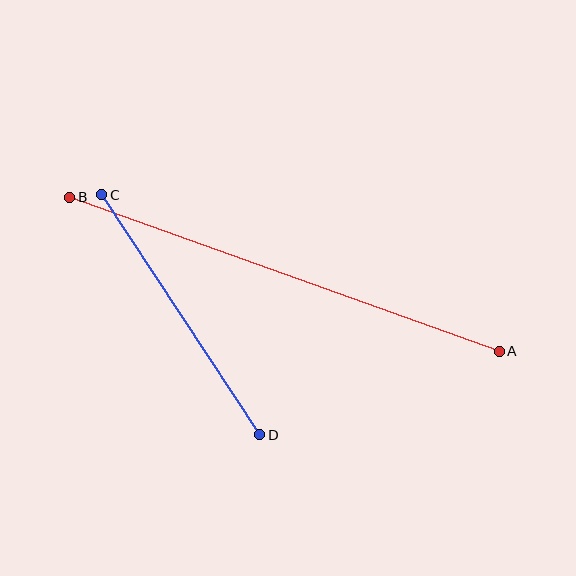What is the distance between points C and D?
The distance is approximately 287 pixels.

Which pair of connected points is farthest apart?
Points A and B are farthest apart.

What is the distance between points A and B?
The distance is approximately 456 pixels.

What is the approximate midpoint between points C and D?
The midpoint is at approximately (181, 315) pixels.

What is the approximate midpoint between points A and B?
The midpoint is at approximately (285, 274) pixels.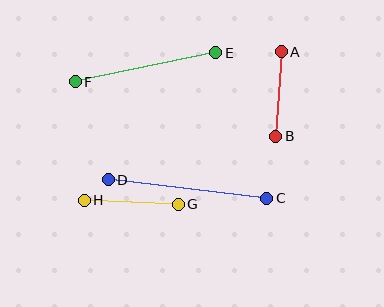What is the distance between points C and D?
The distance is approximately 160 pixels.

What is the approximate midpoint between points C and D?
The midpoint is at approximately (187, 189) pixels.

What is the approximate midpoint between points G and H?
The midpoint is at approximately (131, 202) pixels.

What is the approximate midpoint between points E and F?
The midpoint is at approximately (145, 67) pixels.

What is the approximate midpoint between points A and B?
The midpoint is at approximately (279, 94) pixels.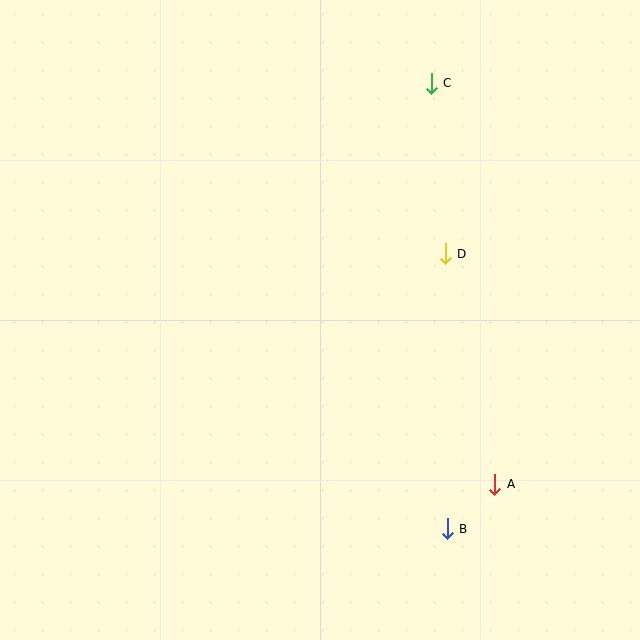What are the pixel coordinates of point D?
Point D is at (445, 254).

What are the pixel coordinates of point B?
Point B is at (447, 529).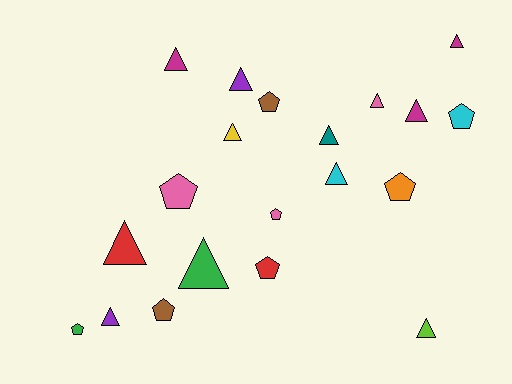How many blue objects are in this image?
There are no blue objects.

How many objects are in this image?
There are 20 objects.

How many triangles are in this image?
There are 12 triangles.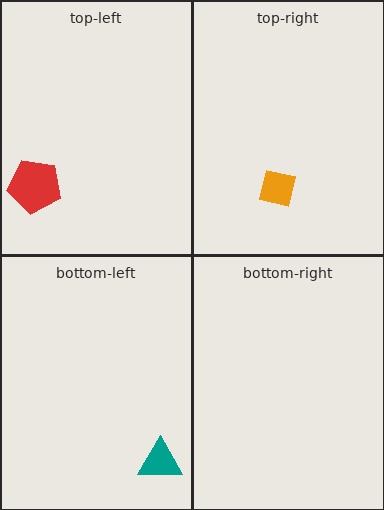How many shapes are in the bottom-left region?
1.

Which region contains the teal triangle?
The bottom-left region.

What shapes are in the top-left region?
The red pentagon.